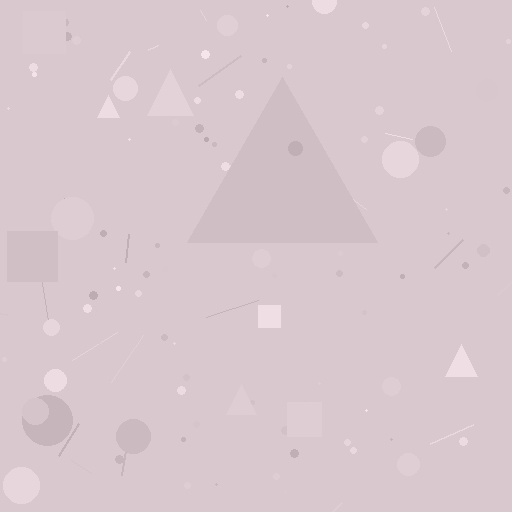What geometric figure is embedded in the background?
A triangle is embedded in the background.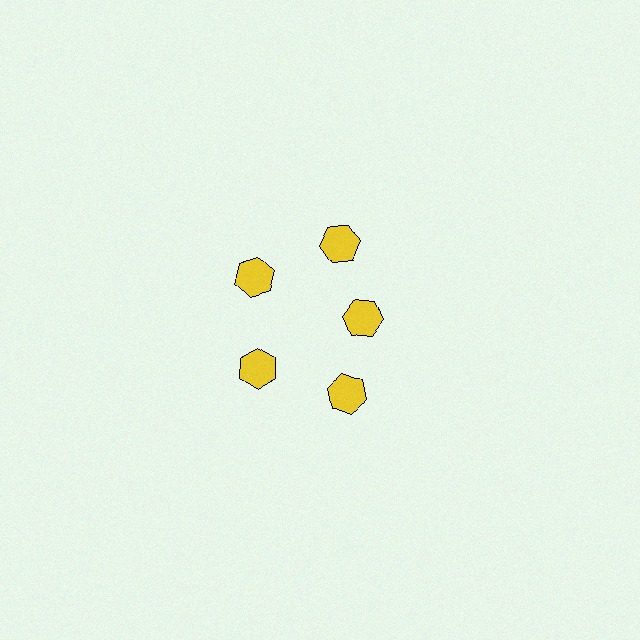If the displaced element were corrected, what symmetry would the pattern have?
It would have 5-fold rotational symmetry — the pattern would map onto itself every 72 degrees.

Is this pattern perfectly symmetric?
No. The 5 yellow hexagons are arranged in a ring, but one element near the 3 o'clock position is pulled inward toward the center, breaking the 5-fold rotational symmetry.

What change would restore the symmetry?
The symmetry would be restored by moving it outward, back onto the ring so that all 5 hexagons sit at equal angles and equal distance from the center.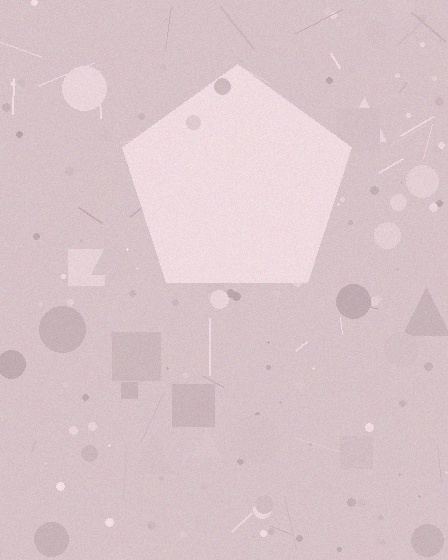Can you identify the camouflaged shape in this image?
The camouflaged shape is a pentagon.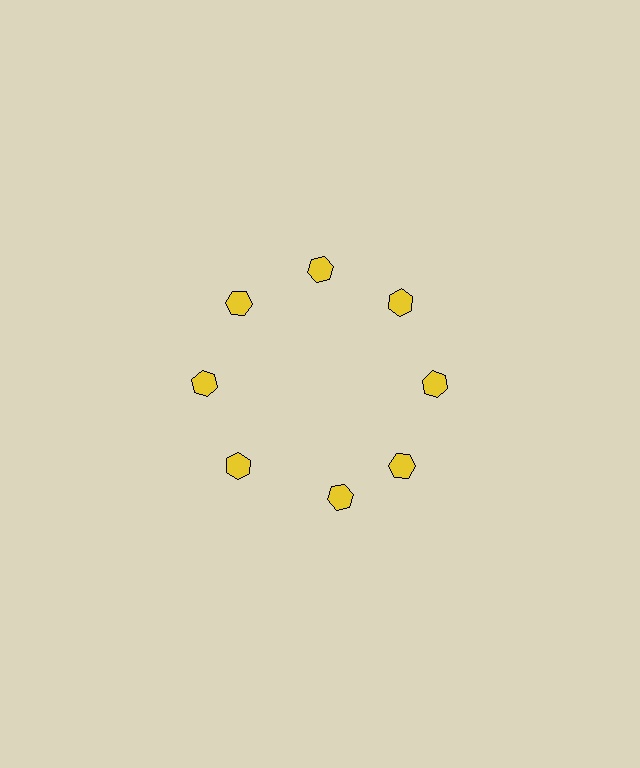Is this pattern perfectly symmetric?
No. The 8 yellow hexagons are arranged in a ring, but one element near the 6 o'clock position is rotated out of alignment along the ring, breaking the 8-fold rotational symmetry.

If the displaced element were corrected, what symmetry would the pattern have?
It would have 8-fold rotational symmetry — the pattern would map onto itself every 45 degrees.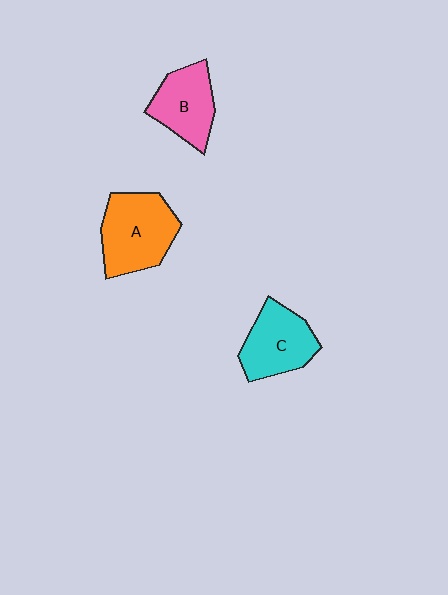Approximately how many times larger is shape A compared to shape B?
Approximately 1.3 times.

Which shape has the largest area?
Shape A (orange).